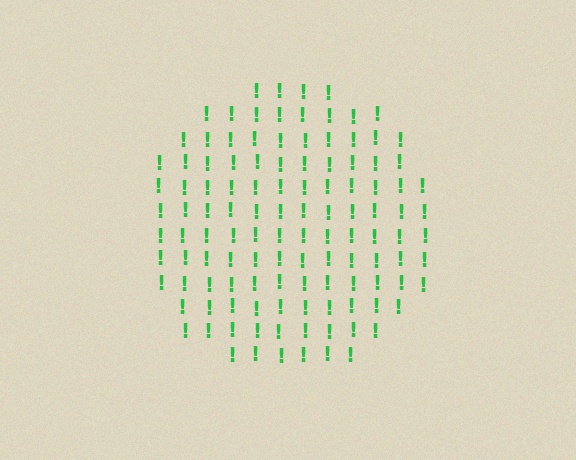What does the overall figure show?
The overall figure shows a circle.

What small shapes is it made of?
It is made of small exclamation marks.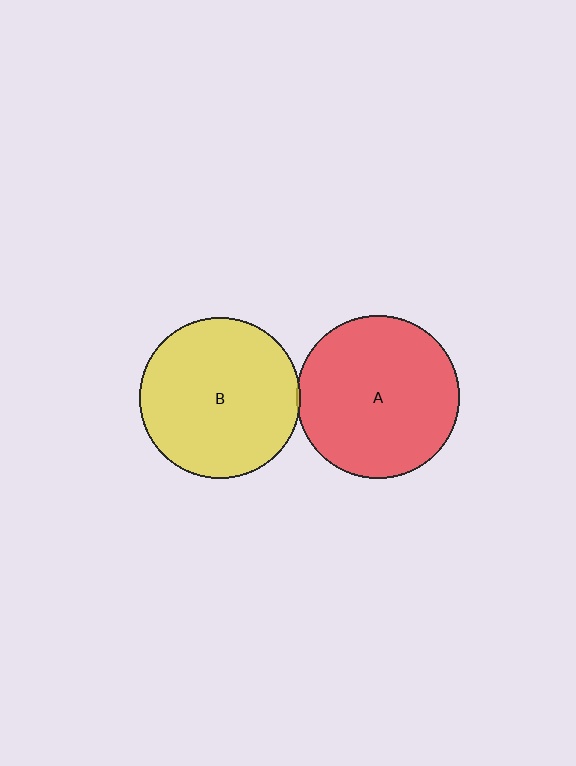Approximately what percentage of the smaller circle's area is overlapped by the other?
Approximately 5%.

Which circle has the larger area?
Circle A (red).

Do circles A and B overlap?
Yes.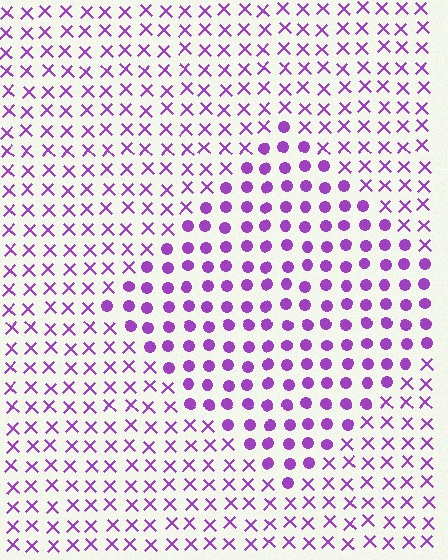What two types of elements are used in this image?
The image uses circles inside the diamond region and X marks outside it.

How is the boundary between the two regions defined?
The boundary is defined by a change in element shape: circles inside vs. X marks outside. All elements share the same color and spacing.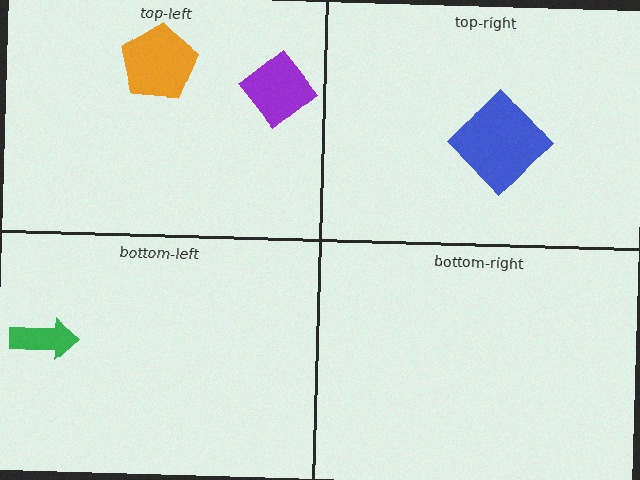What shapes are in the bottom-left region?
The green arrow.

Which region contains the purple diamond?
The top-left region.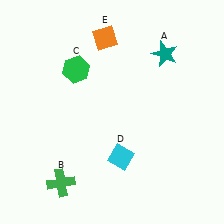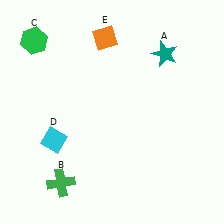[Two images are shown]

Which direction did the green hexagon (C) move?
The green hexagon (C) moved left.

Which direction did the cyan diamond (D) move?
The cyan diamond (D) moved left.